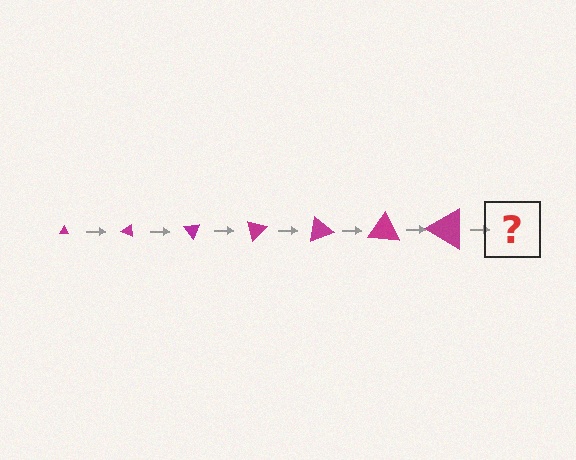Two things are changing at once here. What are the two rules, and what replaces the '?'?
The two rules are that the triangle grows larger each step and it rotates 25 degrees each step. The '?' should be a triangle, larger than the previous one and rotated 175 degrees from the start.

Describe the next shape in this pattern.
It should be a triangle, larger than the previous one and rotated 175 degrees from the start.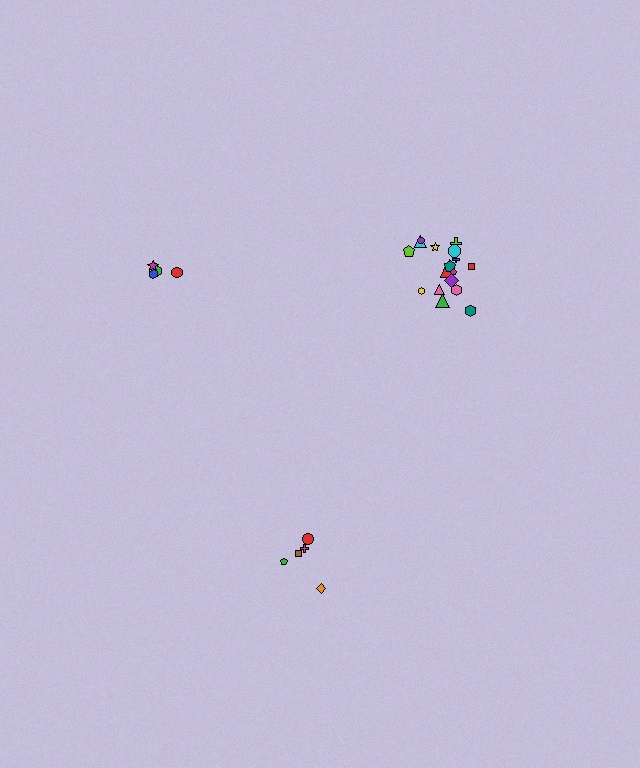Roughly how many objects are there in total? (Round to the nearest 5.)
Roughly 25 objects in total.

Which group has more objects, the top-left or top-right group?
The top-right group.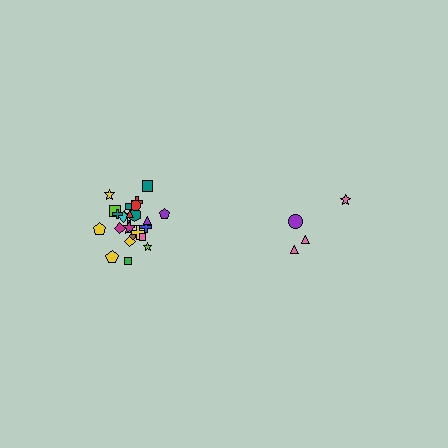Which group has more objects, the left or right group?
The left group.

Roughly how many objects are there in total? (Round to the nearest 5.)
Roughly 30 objects in total.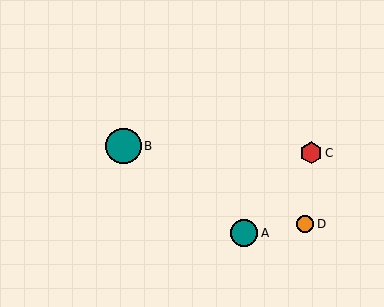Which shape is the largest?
The teal circle (labeled B) is the largest.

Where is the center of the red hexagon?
The center of the red hexagon is at (311, 153).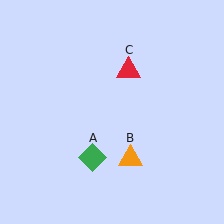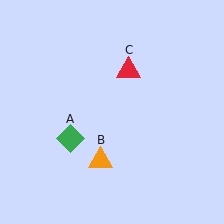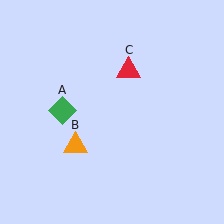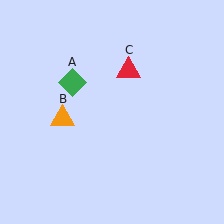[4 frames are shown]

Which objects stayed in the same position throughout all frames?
Red triangle (object C) remained stationary.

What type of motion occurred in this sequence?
The green diamond (object A), orange triangle (object B) rotated clockwise around the center of the scene.